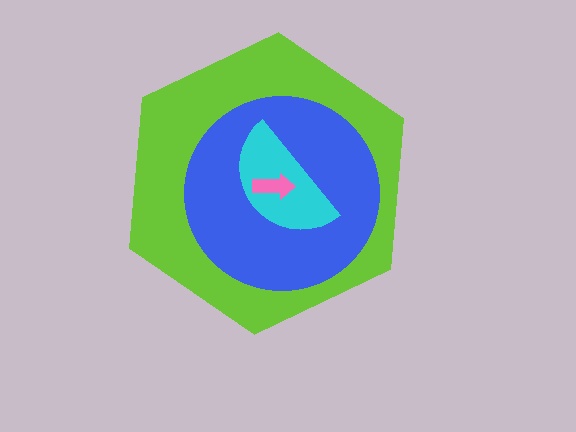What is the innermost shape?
The pink arrow.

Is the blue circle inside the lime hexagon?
Yes.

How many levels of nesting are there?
4.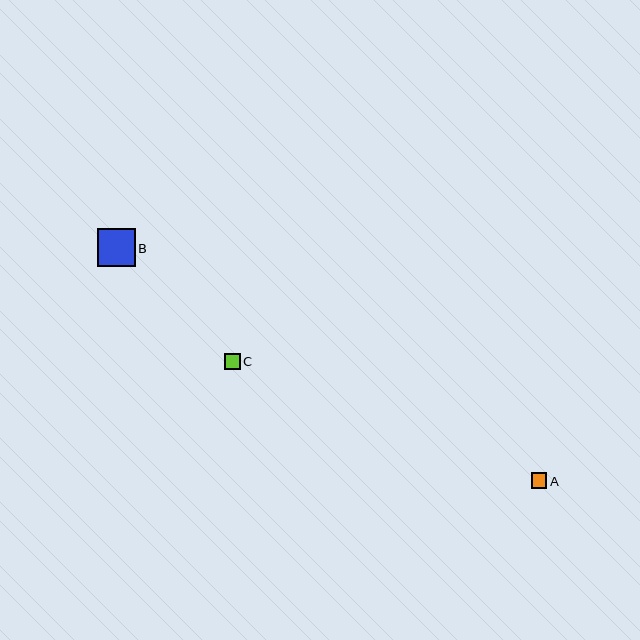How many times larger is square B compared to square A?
Square B is approximately 2.5 times the size of square A.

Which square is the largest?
Square B is the largest with a size of approximately 38 pixels.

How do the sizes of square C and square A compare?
Square C and square A are approximately the same size.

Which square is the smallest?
Square A is the smallest with a size of approximately 15 pixels.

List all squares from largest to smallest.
From largest to smallest: B, C, A.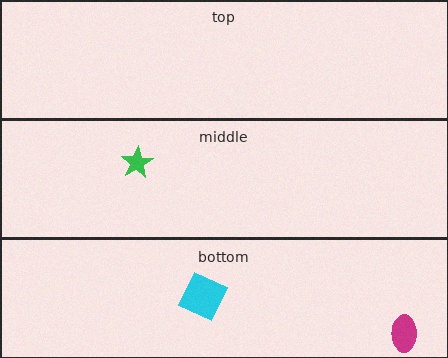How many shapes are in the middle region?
1.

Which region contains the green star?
The middle region.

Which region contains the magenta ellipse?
The bottom region.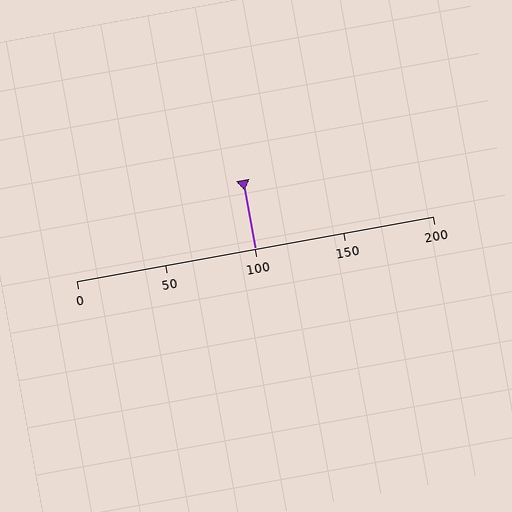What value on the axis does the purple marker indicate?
The marker indicates approximately 100.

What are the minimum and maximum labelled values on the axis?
The axis runs from 0 to 200.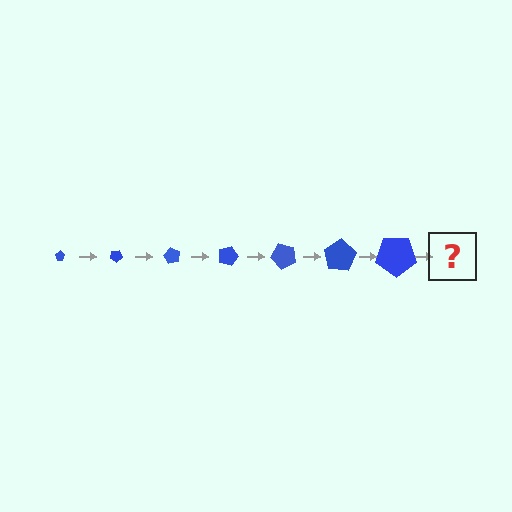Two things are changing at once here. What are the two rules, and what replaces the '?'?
The two rules are that the pentagon grows larger each step and it rotates 30 degrees each step. The '?' should be a pentagon, larger than the previous one and rotated 210 degrees from the start.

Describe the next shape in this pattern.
It should be a pentagon, larger than the previous one and rotated 210 degrees from the start.